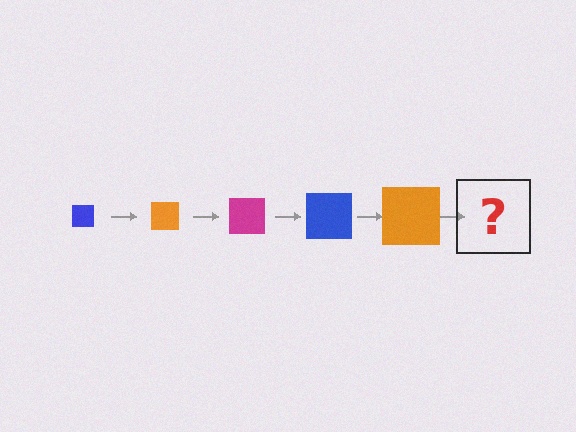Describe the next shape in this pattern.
It should be a magenta square, larger than the previous one.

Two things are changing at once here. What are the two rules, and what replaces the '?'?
The two rules are that the square grows larger each step and the color cycles through blue, orange, and magenta. The '?' should be a magenta square, larger than the previous one.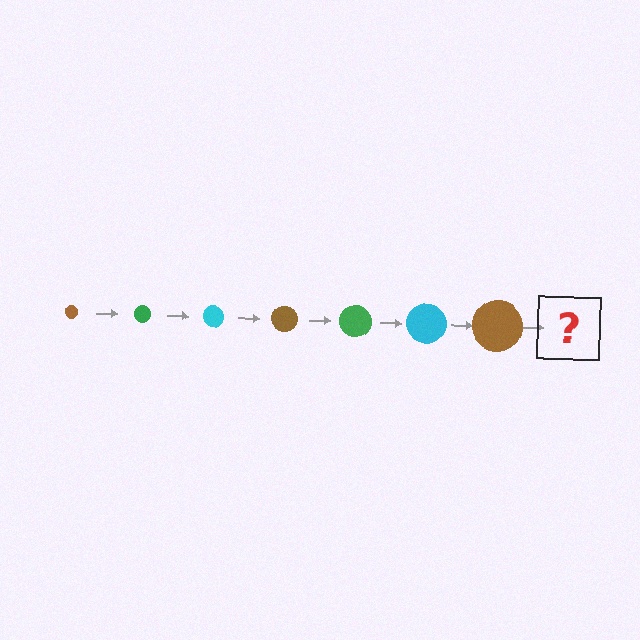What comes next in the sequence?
The next element should be a green circle, larger than the previous one.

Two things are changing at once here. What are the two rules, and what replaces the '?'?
The two rules are that the circle grows larger each step and the color cycles through brown, green, and cyan. The '?' should be a green circle, larger than the previous one.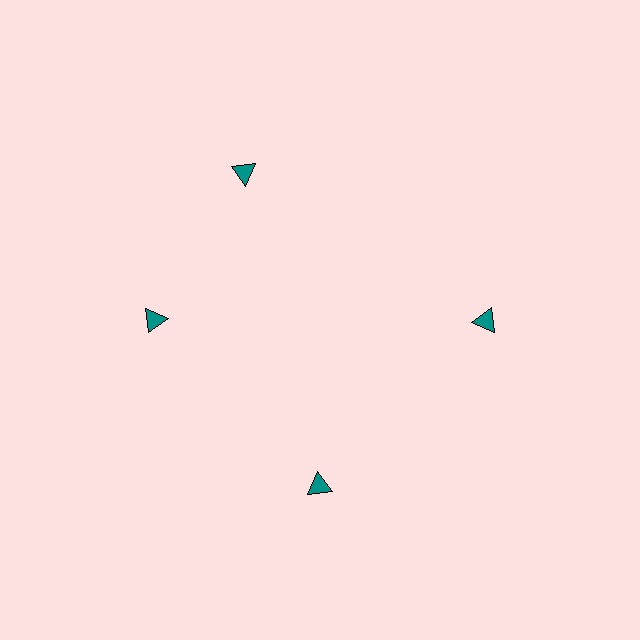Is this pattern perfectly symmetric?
No. The 4 teal triangles are arranged in a ring, but one element near the 12 o'clock position is rotated out of alignment along the ring, breaking the 4-fold rotational symmetry.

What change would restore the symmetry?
The symmetry would be restored by rotating it back into even spacing with its neighbors so that all 4 triangles sit at equal angles and equal distance from the center.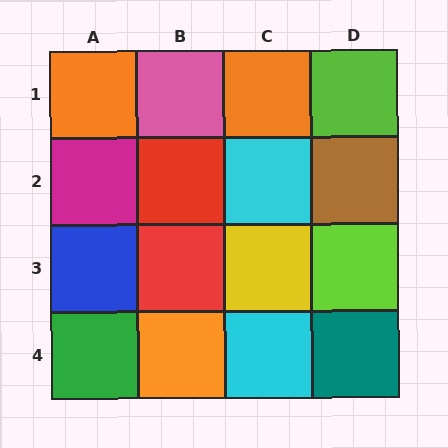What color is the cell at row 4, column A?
Green.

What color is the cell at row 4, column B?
Orange.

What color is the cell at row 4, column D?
Teal.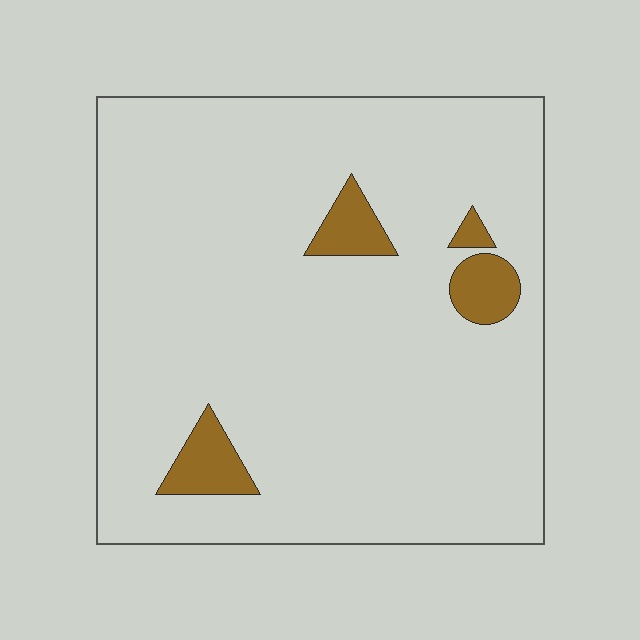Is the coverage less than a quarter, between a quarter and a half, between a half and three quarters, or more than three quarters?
Less than a quarter.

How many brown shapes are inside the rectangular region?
4.